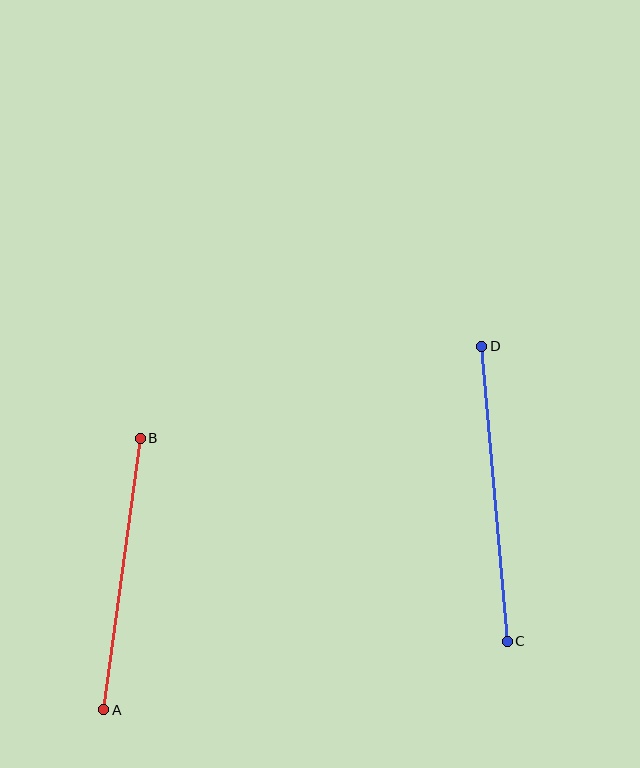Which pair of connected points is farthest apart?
Points C and D are farthest apart.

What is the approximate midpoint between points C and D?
The midpoint is at approximately (494, 494) pixels.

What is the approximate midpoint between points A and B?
The midpoint is at approximately (122, 574) pixels.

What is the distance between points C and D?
The distance is approximately 296 pixels.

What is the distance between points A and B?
The distance is approximately 274 pixels.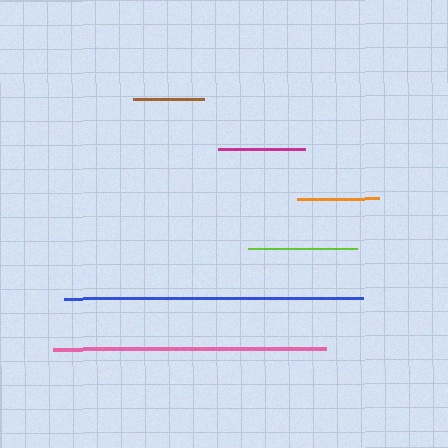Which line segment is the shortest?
The brown line is the shortest at approximately 71 pixels.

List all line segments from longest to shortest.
From longest to shortest: blue, pink, lime, magenta, orange, brown.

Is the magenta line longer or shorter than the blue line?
The blue line is longer than the magenta line.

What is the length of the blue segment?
The blue segment is approximately 299 pixels long.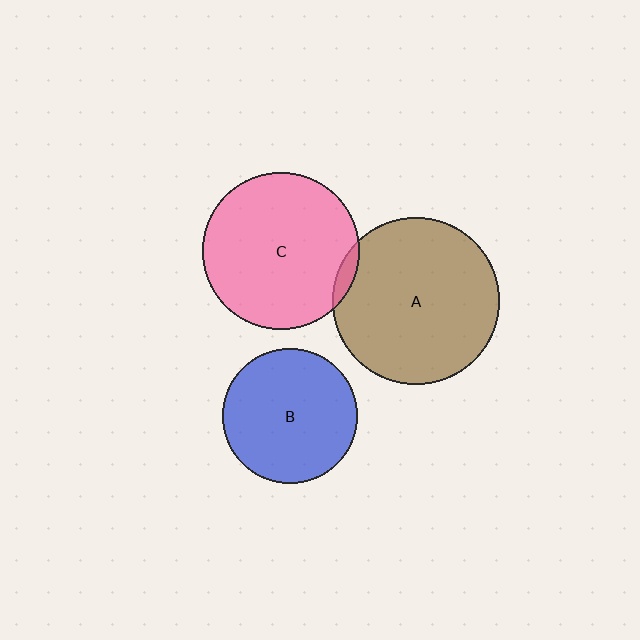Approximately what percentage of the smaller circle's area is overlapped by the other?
Approximately 5%.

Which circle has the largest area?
Circle A (brown).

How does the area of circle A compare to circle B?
Approximately 1.5 times.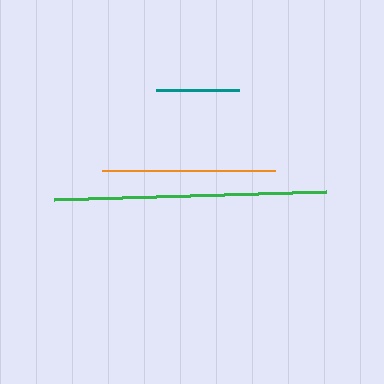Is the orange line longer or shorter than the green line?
The green line is longer than the orange line.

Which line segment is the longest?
The green line is the longest at approximately 272 pixels.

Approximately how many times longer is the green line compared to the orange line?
The green line is approximately 1.6 times the length of the orange line.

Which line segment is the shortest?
The teal line is the shortest at approximately 83 pixels.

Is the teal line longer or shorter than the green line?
The green line is longer than the teal line.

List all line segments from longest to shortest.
From longest to shortest: green, orange, teal.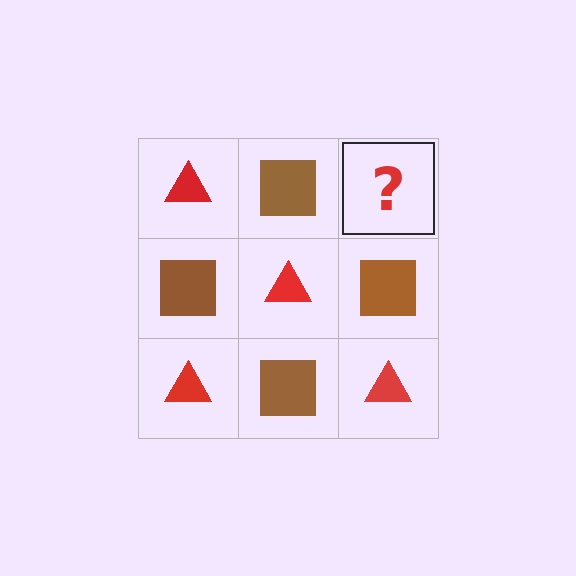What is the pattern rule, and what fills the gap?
The rule is that it alternates red triangle and brown square in a checkerboard pattern. The gap should be filled with a red triangle.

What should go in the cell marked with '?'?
The missing cell should contain a red triangle.